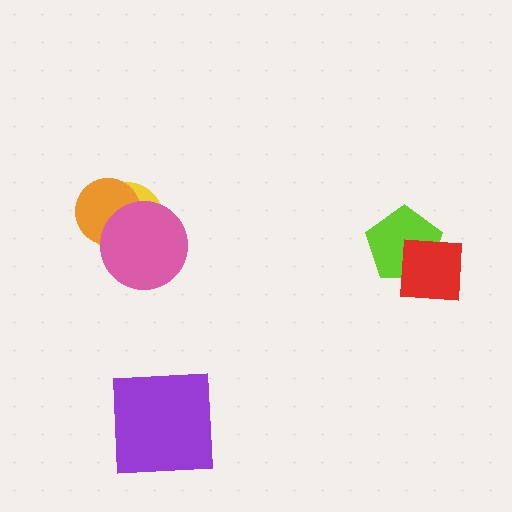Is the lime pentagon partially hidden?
Yes, it is partially covered by another shape.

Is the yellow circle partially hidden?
Yes, it is partially covered by another shape.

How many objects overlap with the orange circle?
2 objects overlap with the orange circle.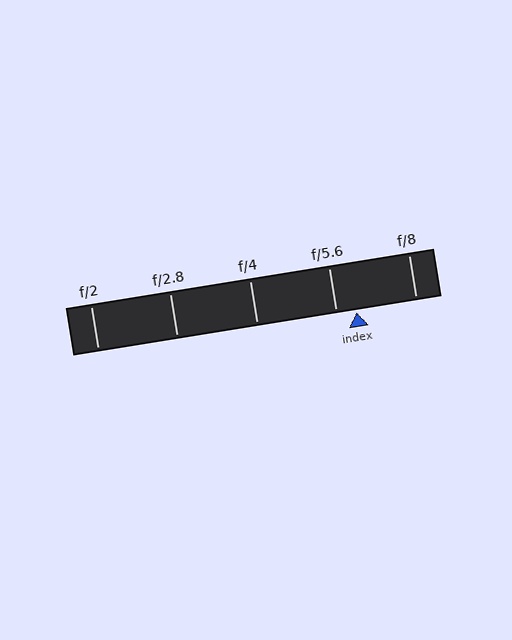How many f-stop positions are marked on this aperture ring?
There are 5 f-stop positions marked.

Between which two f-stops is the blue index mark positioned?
The index mark is between f/5.6 and f/8.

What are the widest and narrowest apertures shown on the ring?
The widest aperture shown is f/2 and the narrowest is f/8.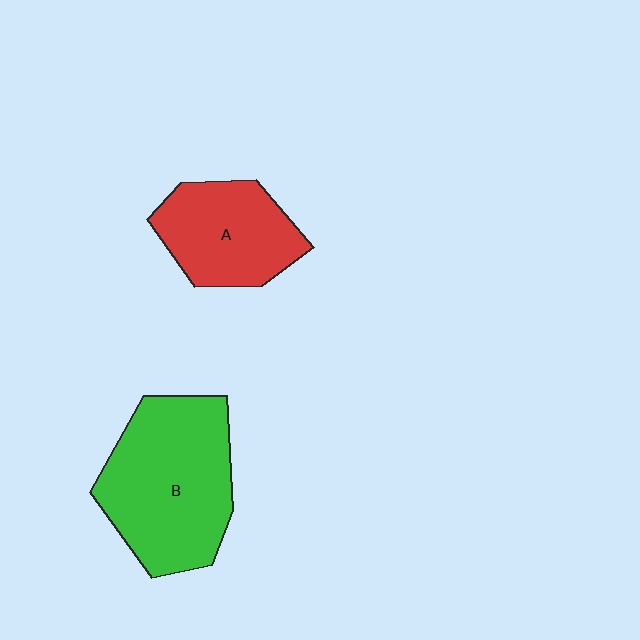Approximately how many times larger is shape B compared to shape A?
Approximately 1.5 times.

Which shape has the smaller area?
Shape A (red).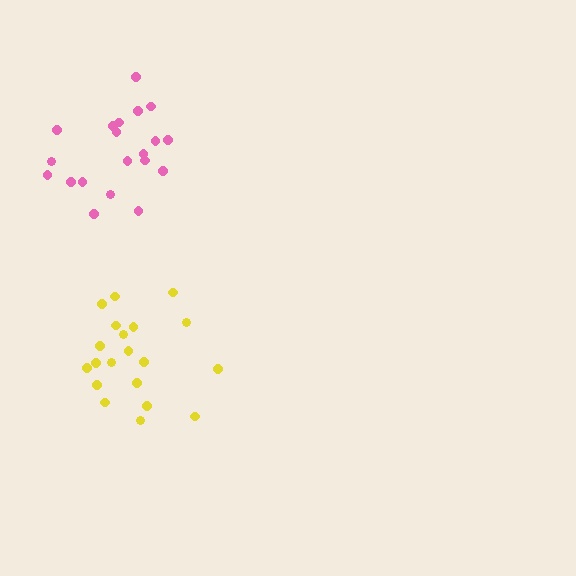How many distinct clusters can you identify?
There are 2 distinct clusters.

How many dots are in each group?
Group 1: 20 dots, Group 2: 20 dots (40 total).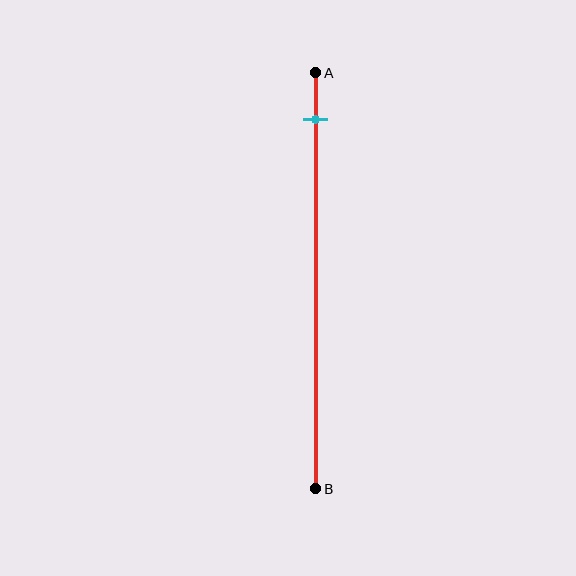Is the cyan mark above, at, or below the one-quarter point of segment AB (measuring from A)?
The cyan mark is above the one-quarter point of segment AB.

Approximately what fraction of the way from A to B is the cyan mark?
The cyan mark is approximately 10% of the way from A to B.